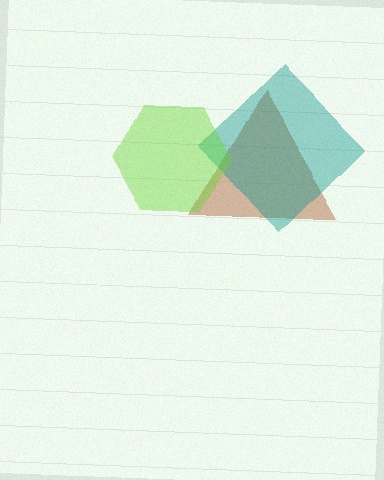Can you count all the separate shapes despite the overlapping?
Yes, there are 3 separate shapes.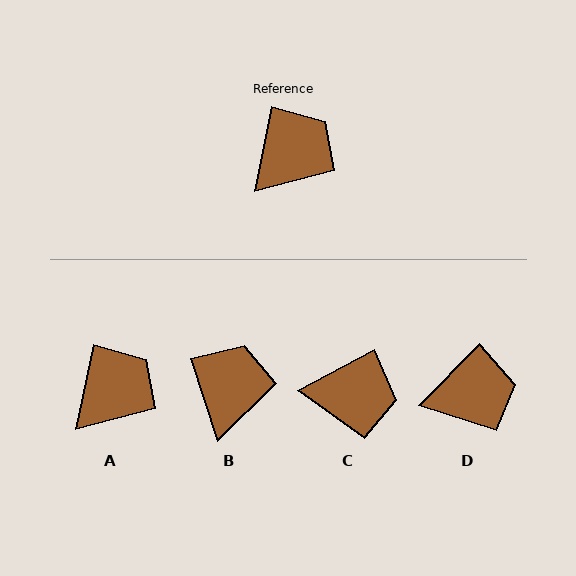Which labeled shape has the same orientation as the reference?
A.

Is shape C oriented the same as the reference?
No, it is off by about 50 degrees.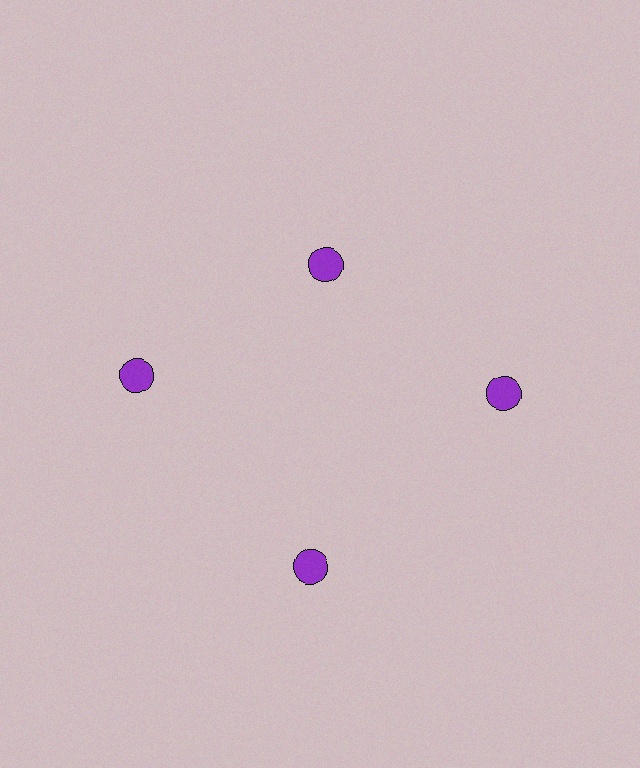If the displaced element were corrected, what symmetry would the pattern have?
It would have 4-fold rotational symmetry — the pattern would map onto itself every 90 degrees.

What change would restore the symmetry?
The symmetry would be restored by moving it outward, back onto the ring so that all 4 circles sit at equal angles and equal distance from the center.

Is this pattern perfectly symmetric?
No. The 4 purple circles are arranged in a ring, but one element near the 12 o'clock position is pulled inward toward the center, breaking the 4-fold rotational symmetry.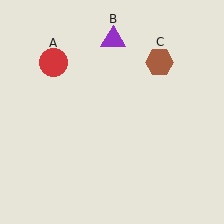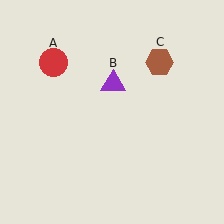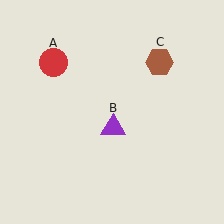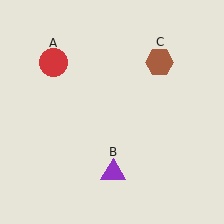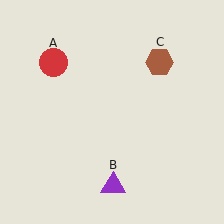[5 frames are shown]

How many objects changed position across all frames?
1 object changed position: purple triangle (object B).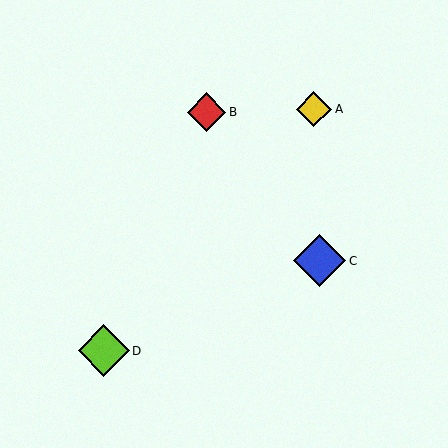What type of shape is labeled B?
Shape B is a red diamond.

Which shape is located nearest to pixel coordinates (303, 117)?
The yellow diamond (labeled A) at (314, 109) is nearest to that location.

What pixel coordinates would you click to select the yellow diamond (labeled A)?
Click at (314, 109) to select the yellow diamond A.